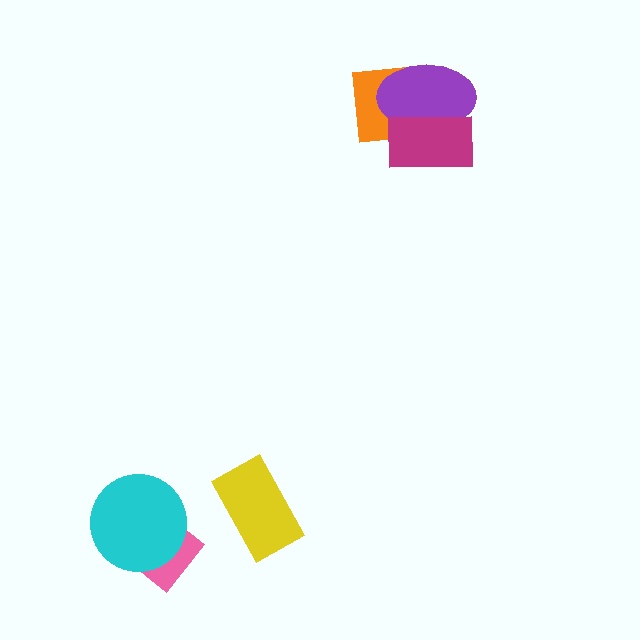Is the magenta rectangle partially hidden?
No, no other shape covers it.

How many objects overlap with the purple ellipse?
2 objects overlap with the purple ellipse.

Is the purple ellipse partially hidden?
Yes, it is partially covered by another shape.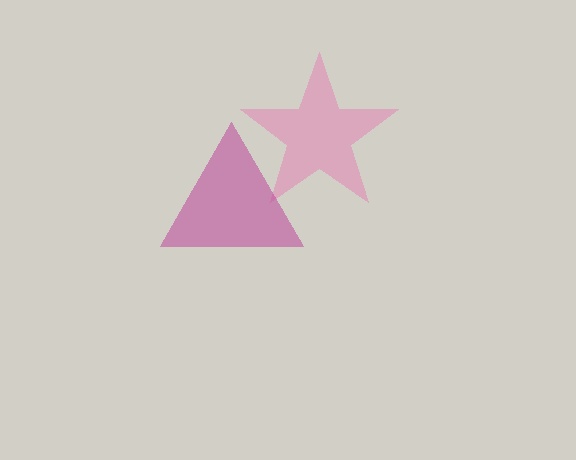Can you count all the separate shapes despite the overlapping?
Yes, there are 2 separate shapes.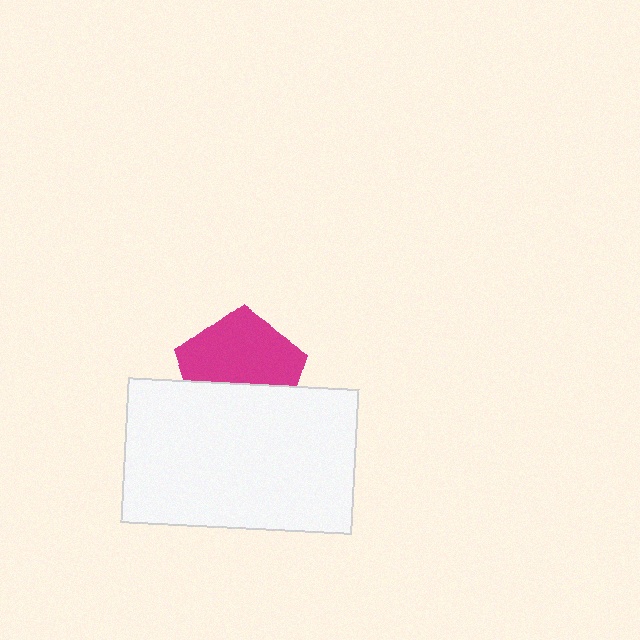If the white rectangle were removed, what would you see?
You would see the complete magenta pentagon.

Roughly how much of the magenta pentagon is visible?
About half of it is visible (roughly 60%).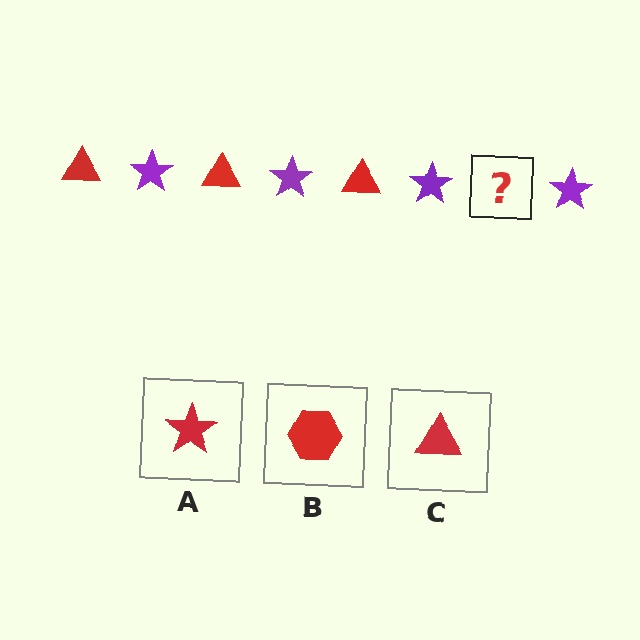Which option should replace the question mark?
Option C.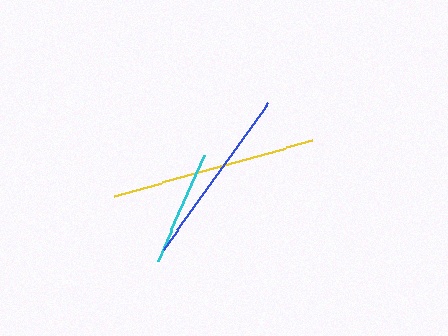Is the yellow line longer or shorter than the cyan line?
The yellow line is longer than the cyan line.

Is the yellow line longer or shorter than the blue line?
The yellow line is longer than the blue line.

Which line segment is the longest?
The yellow line is the longest at approximately 205 pixels.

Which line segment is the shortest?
The cyan line is the shortest at approximately 115 pixels.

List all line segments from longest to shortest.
From longest to shortest: yellow, blue, cyan.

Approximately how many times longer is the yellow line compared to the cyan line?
The yellow line is approximately 1.8 times the length of the cyan line.